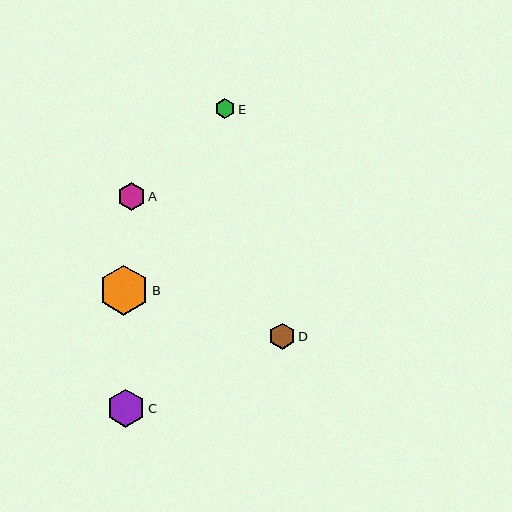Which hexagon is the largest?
Hexagon B is the largest with a size of approximately 50 pixels.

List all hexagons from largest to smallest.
From largest to smallest: B, C, A, D, E.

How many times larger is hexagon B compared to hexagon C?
Hexagon B is approximately 1.3 times the size of hexagon C.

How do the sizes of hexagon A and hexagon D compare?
Hexagon A and hexagon D are approximately the same size.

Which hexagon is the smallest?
Hexagon E is the smallest with a size of approximately 20 pixels.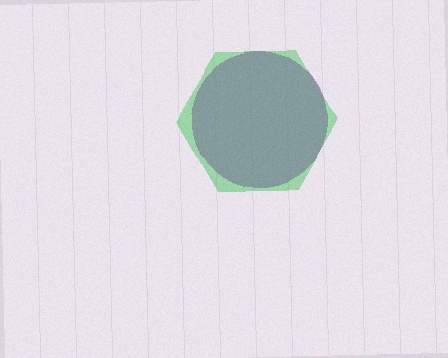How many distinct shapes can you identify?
There are 2 distinct shapes: a purple circle, a green hexagon.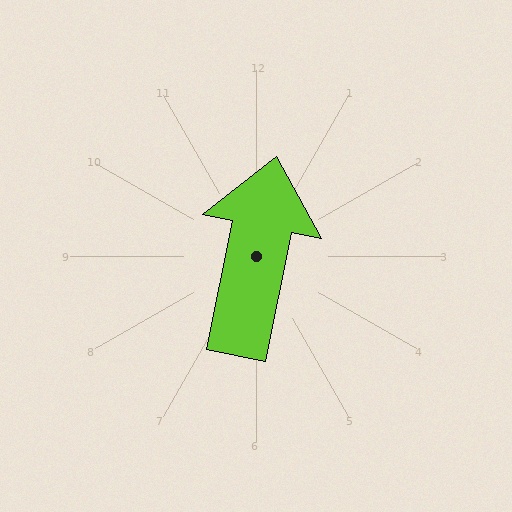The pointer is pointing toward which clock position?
Roughly 12 o'clock.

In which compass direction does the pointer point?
North.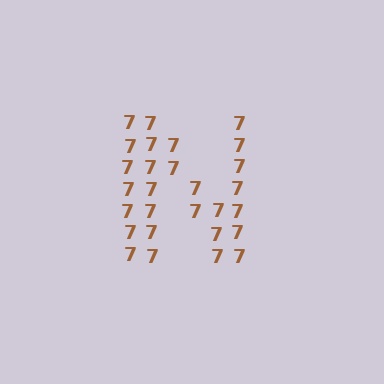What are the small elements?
The small elements are digit 7's.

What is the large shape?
The large shape is the letter N.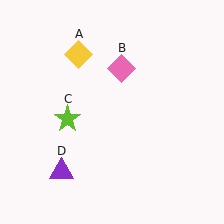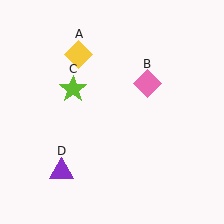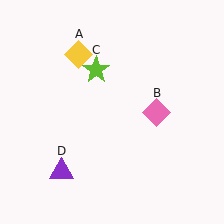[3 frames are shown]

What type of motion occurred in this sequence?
The pink diamond (object B), lime star (object C) rotated clockwise around the center of the scene.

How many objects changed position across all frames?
2 objects changed position: pink diamond (object B), lime star (object C).